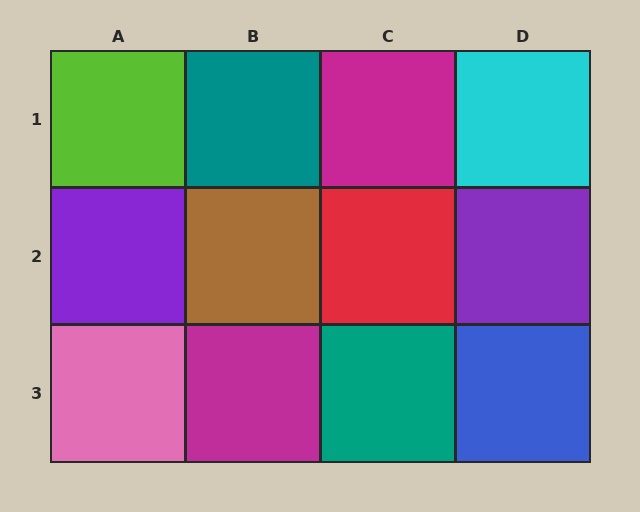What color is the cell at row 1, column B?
Teal.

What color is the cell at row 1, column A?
Lime.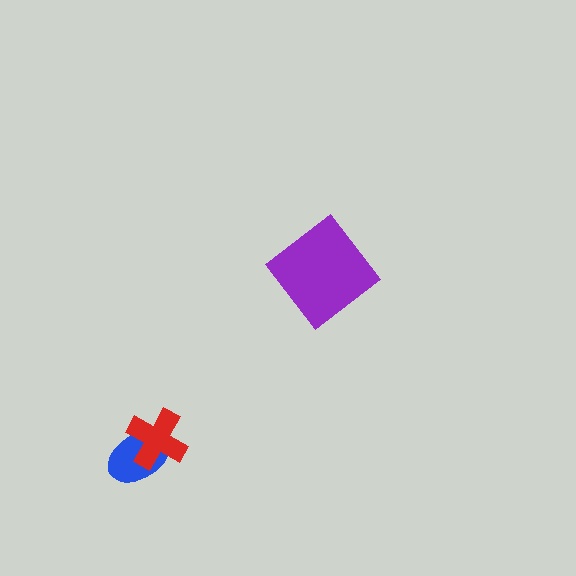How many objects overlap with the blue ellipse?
1 object overlaps with the blue ellipse.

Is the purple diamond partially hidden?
No, no other shape covers it.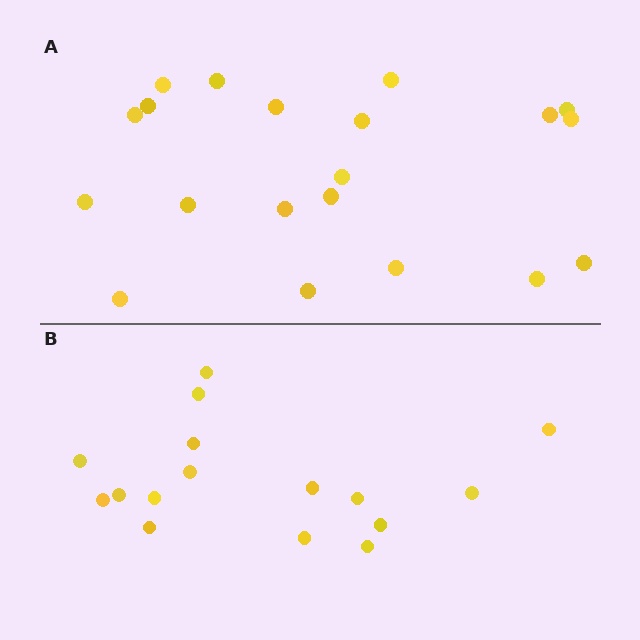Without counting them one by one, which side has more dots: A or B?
Region A (the top region) has more dots.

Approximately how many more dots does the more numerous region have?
Region A has about 4 more dots than region B.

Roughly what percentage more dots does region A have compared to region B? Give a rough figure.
About 25% more.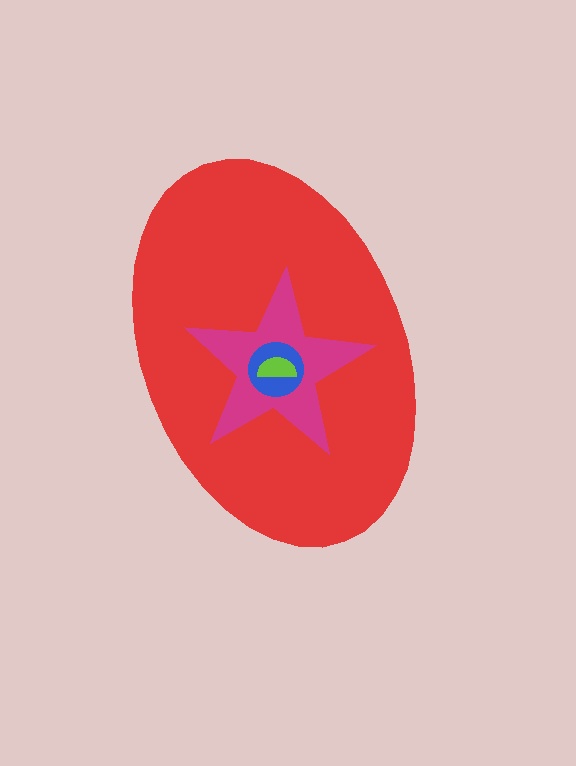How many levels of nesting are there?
4.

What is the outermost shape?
The red ellipse.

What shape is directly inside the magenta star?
The blue circle.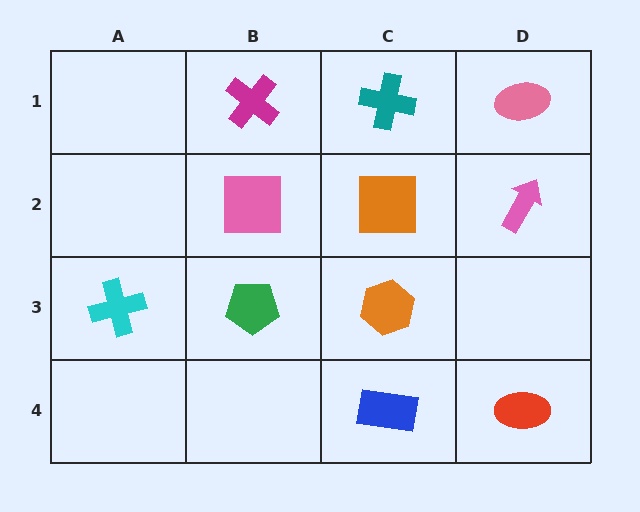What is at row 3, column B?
A green pentagon.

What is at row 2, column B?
A pink square.